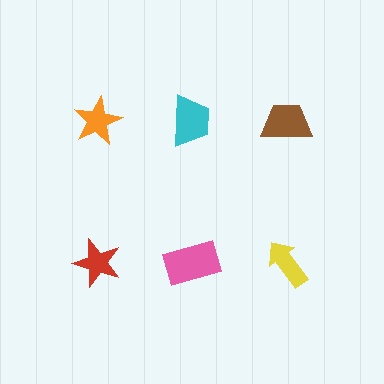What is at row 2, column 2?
A pink rectangle.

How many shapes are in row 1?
3 shapes.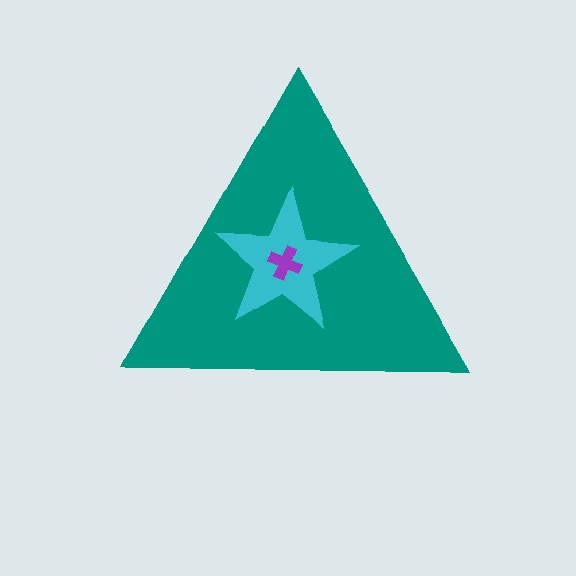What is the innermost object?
The purple cross.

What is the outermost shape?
The teal triangle.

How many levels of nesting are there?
3.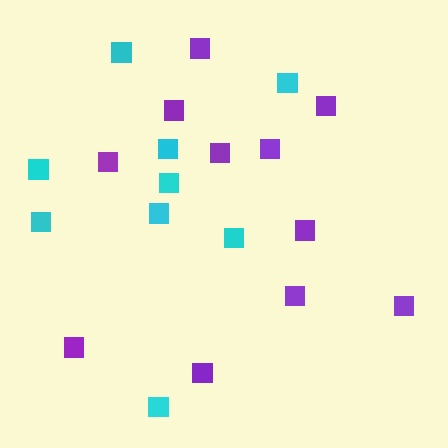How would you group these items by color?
There are 2 groups: one group of cyan squares (9) and one group of purple squares (11).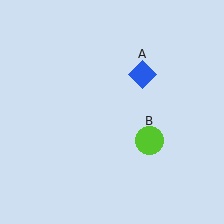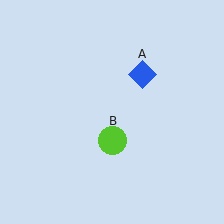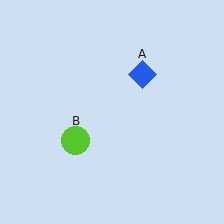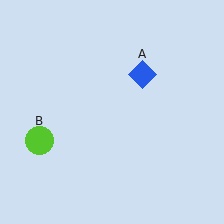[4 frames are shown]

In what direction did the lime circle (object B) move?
The lime circle (object B) moved left.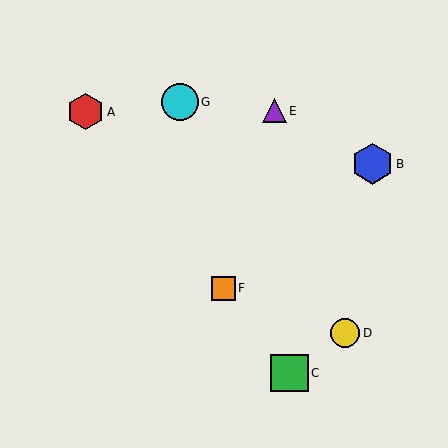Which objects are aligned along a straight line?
Objects A, C, F are aligned along a straight line.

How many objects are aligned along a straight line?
3 objects (A, C, F) are aligned along a straight line.